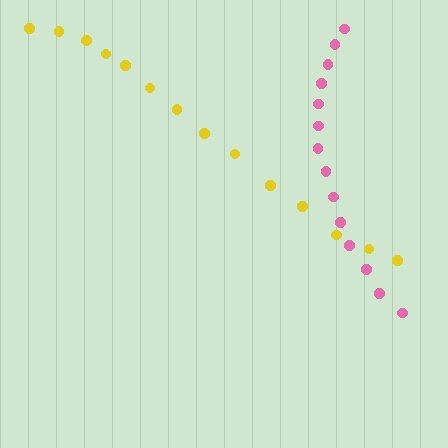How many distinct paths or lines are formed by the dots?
There are 2 distinct paths.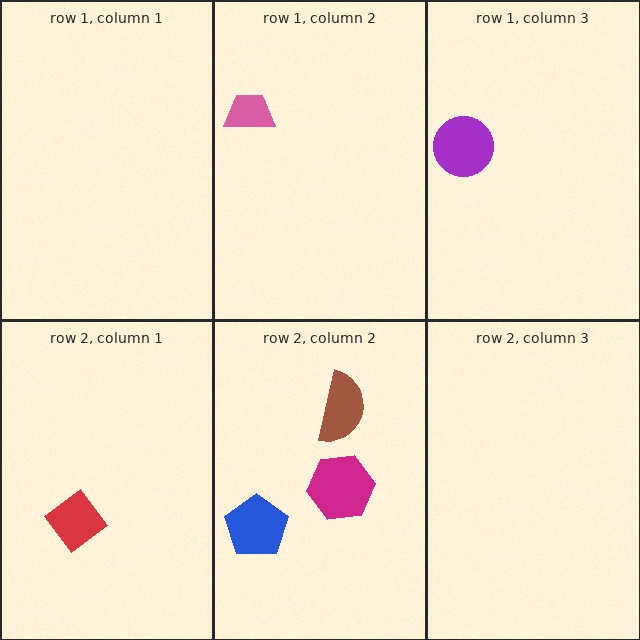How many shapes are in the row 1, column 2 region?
1.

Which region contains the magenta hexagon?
The row 2, column 2 region.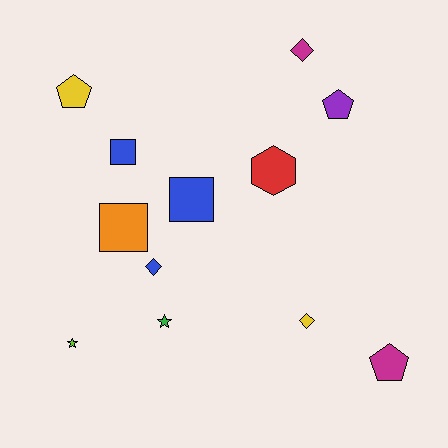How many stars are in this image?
There are 2 stars.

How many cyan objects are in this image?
There are no cyan objects.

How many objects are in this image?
There are 12 objects.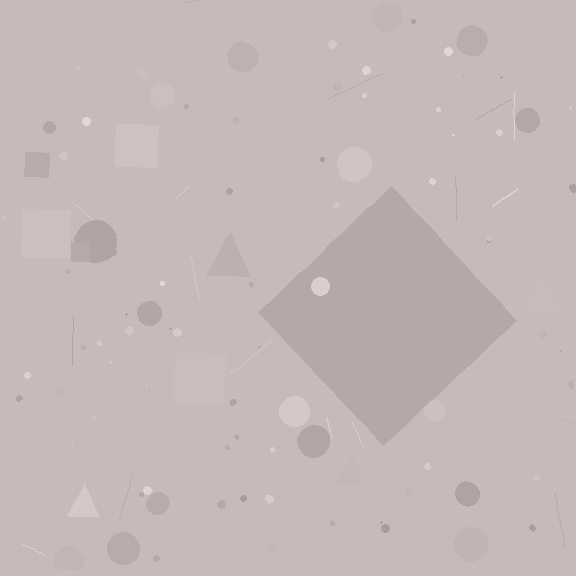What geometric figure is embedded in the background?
A diamond is embedded in the background.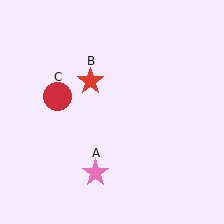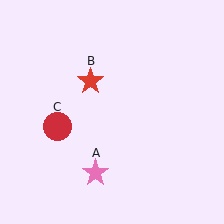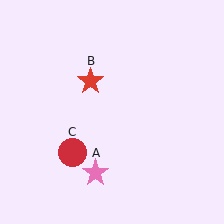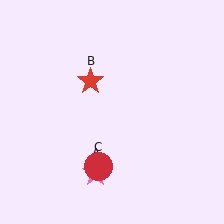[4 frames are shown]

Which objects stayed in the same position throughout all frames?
Pink star (object A) and red star (object B) remained stationary.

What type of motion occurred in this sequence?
The red circle (object C) rotated counterclockwise around the center of the scene.